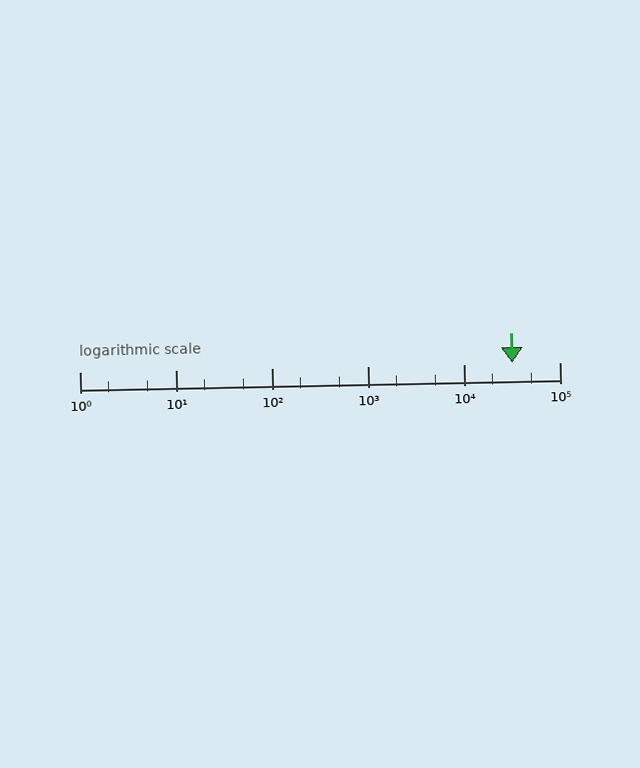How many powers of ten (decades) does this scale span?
The scale spans 5 decades, from 1 to 100000.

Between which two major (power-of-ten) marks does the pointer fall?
The pointer is between 10000 and 100000.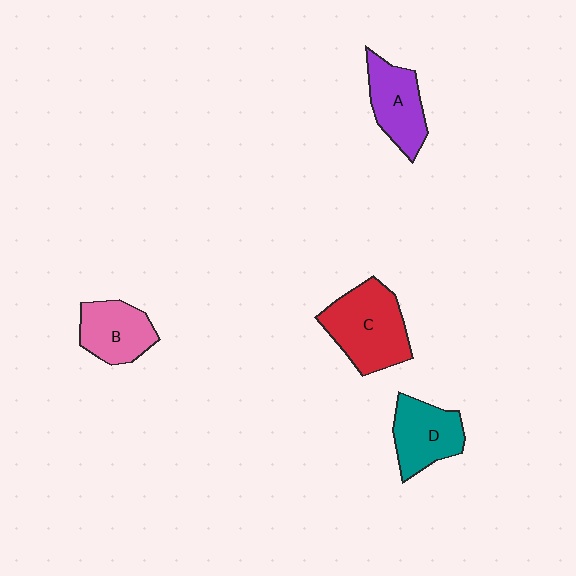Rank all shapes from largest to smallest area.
From largest to smallest: C (red), D (teal), A (purple), B (pink).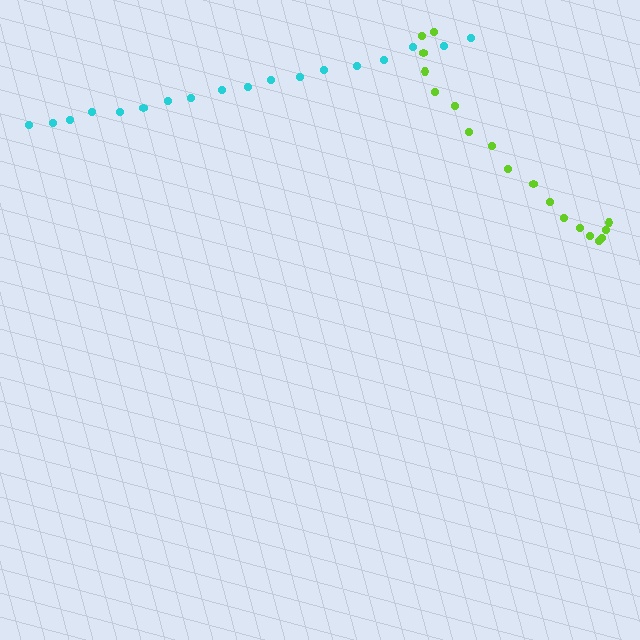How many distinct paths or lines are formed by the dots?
There are 2 distinct paths.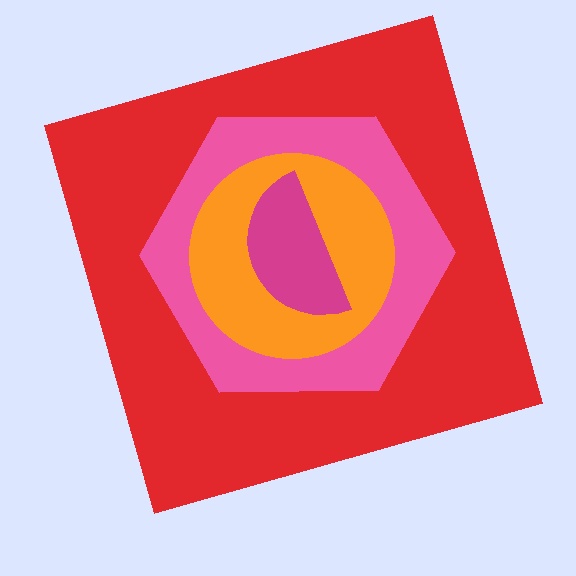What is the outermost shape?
The red square.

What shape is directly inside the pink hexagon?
The orange circle.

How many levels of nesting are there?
4.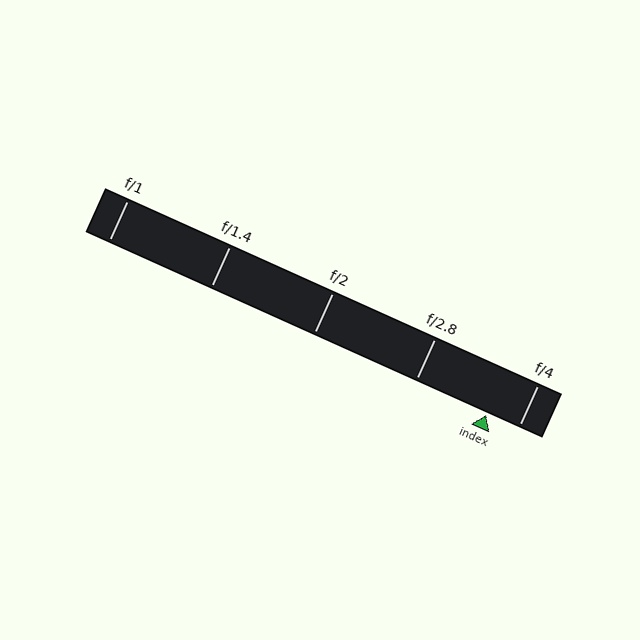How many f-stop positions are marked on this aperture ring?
There are 5 f-stop positions marked.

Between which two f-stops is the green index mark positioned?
The index mark is between f/2.8 and f/4.